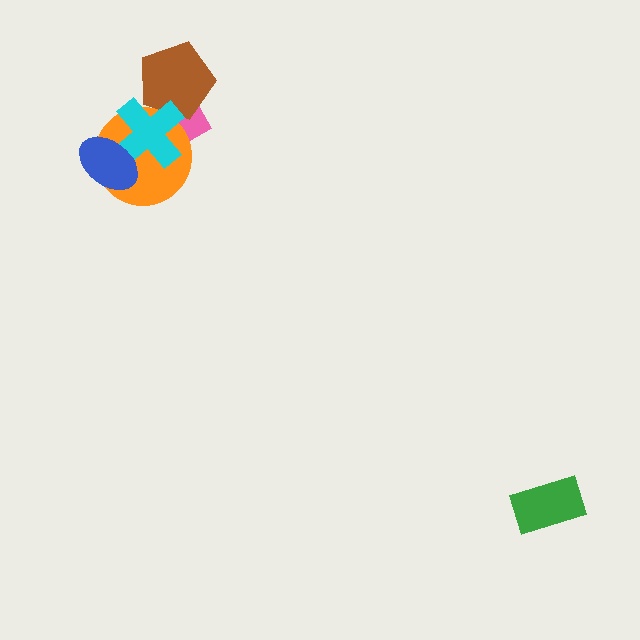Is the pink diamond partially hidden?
Yes, it is partially covered by another shape.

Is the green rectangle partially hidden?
No, no other shape covers it.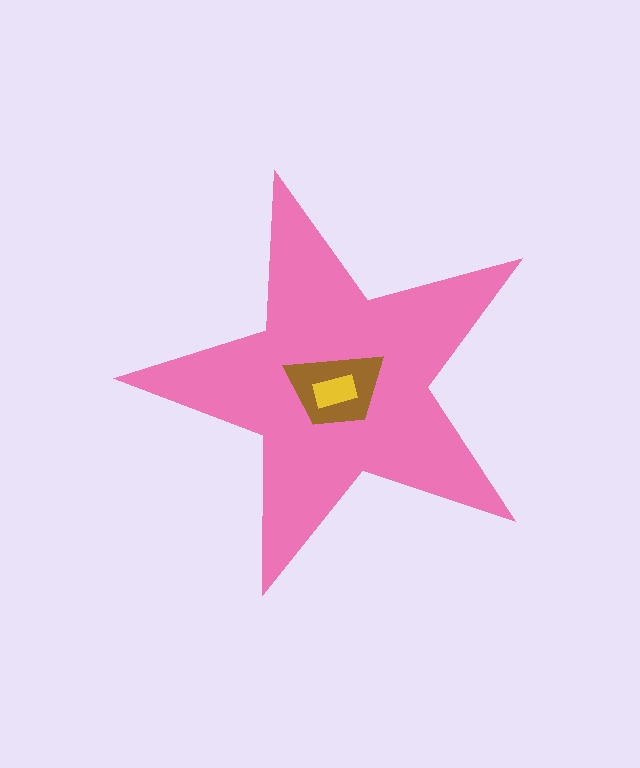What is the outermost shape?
The pink star.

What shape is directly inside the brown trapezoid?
The yellow rectangle.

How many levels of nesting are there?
3.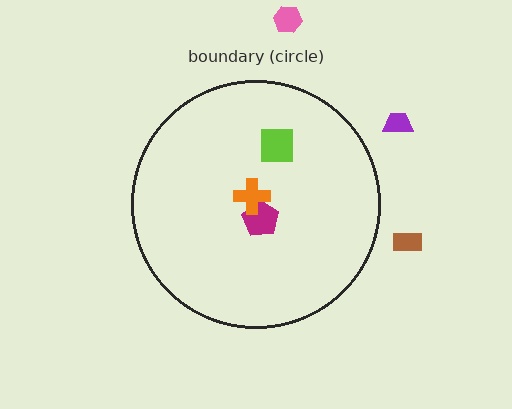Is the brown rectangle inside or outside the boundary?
Outside.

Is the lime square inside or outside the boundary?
Inside.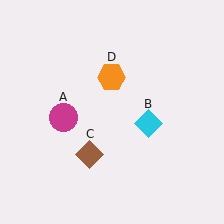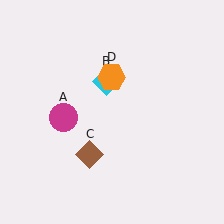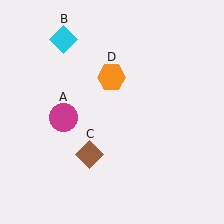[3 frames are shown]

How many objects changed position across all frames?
1 object changed position: cyan diamond (object B).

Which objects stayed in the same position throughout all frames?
Magenta circle (object A) and brown diamond (object C) and orange hexagon (object D) remained stationary.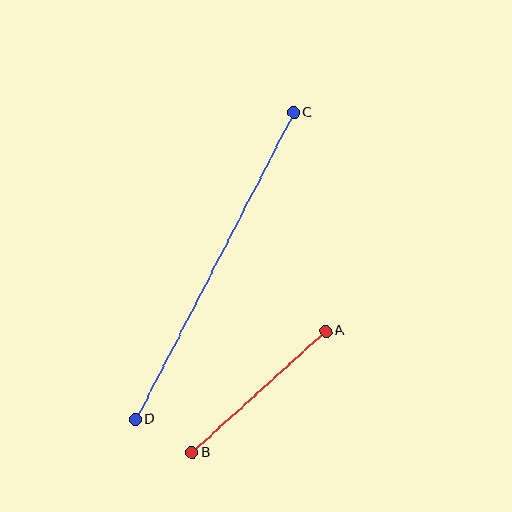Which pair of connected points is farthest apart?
Points C and D are farthest apart.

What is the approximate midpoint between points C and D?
The midpoint is at approximately (214, 266) pixels.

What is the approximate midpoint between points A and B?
The midpoint is at approximately (259, 392) pixels.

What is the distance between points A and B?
The distance is approximately 181 pixels.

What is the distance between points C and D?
The distance is approximately 345 pixels.